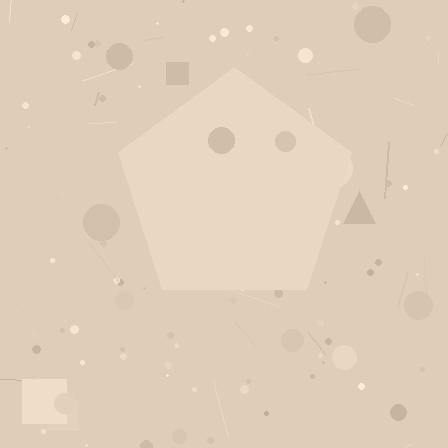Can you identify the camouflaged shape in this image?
The camouflaged shape is a pentagon.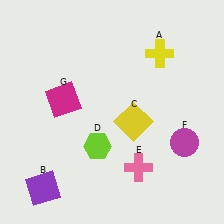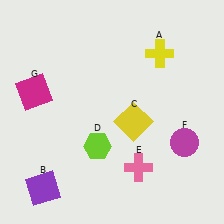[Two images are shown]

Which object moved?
The magenta square (G) moved left.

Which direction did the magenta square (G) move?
The magenta square (G) moved left.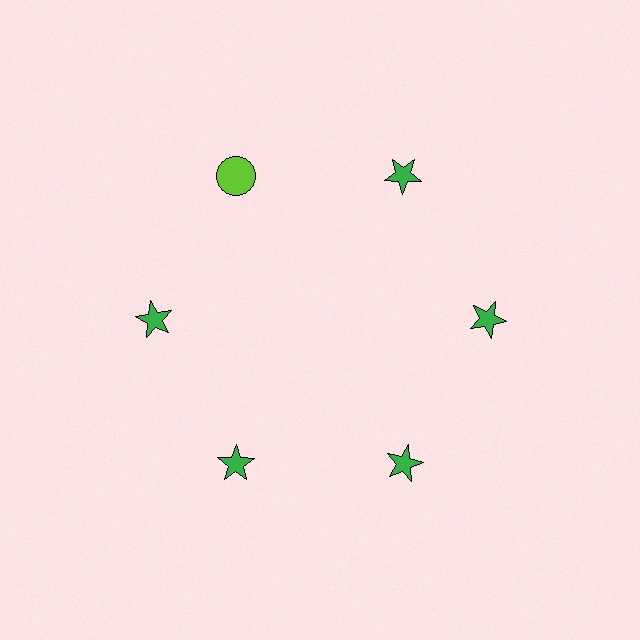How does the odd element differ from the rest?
It differs in both color (lime instead of green) and shape (circle instead of star).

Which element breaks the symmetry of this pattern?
The lime circle at roughly the 11 o'clock position breaks the symmetry. All other shapes are green stars.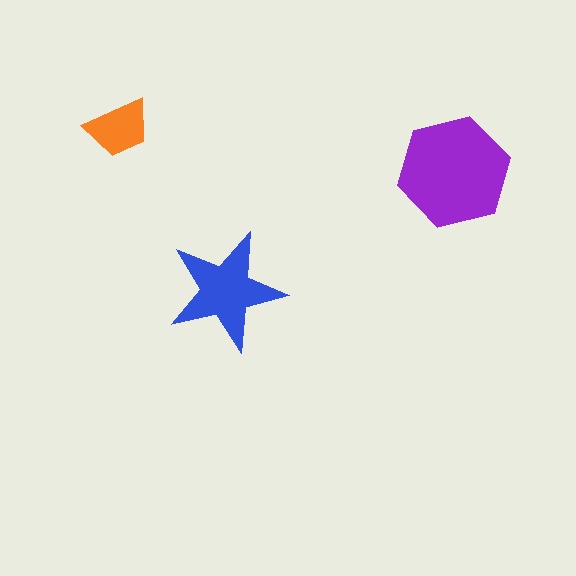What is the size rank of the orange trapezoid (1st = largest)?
3rd.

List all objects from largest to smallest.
The purple hexagon, the blue star, the orange trapezoid.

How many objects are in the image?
There are 3 objects in the image.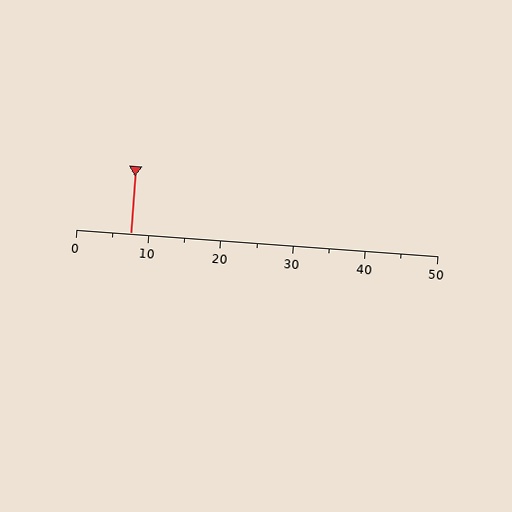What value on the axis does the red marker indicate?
The marker indicates approximately 7.5.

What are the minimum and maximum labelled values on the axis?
The axis runs from 0 to 50.